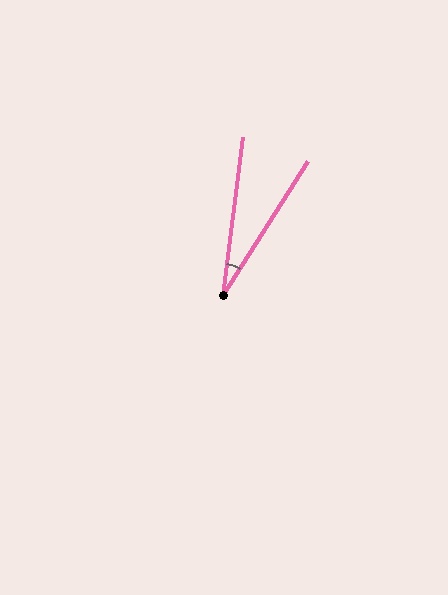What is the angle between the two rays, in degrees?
Approximately 25 degrees.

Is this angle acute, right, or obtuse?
It is acute.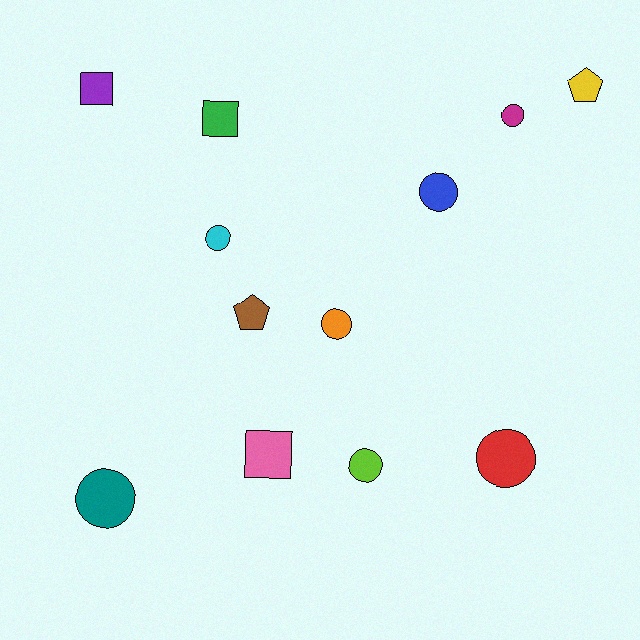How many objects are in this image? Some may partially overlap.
There are 12 objects.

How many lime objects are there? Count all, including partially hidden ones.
There is 1 lime object.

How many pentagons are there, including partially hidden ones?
There are 2 pentagons.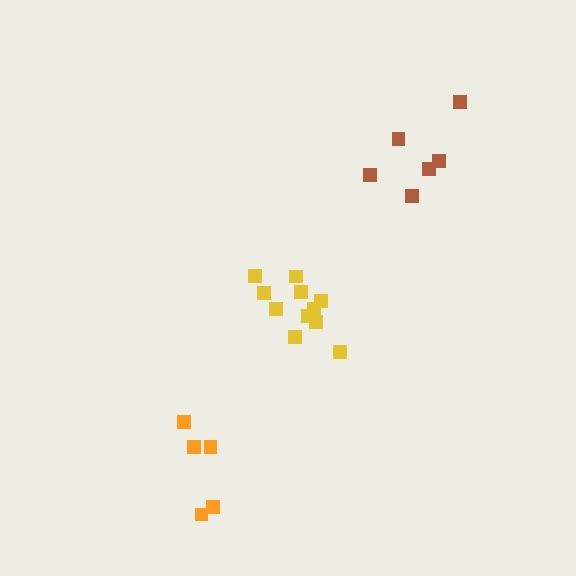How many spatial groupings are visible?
There are 3 spatial groupings.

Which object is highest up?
The brown cluster is topmost.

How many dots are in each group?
Group 1: 6 dots, Group 2: 11 dots, Group 3: 5 dots (22 total).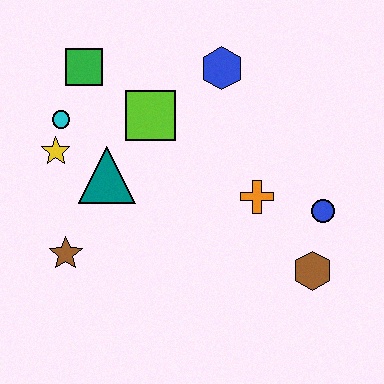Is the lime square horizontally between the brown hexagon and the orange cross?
No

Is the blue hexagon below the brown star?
No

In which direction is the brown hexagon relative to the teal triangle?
The brown hexagon is to the right of the teal triangle.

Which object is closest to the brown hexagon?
The blue circle is closest to the brown hexagon.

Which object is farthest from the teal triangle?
The brown hexagon is farthest from the teal triangle.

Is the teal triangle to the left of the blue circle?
Yes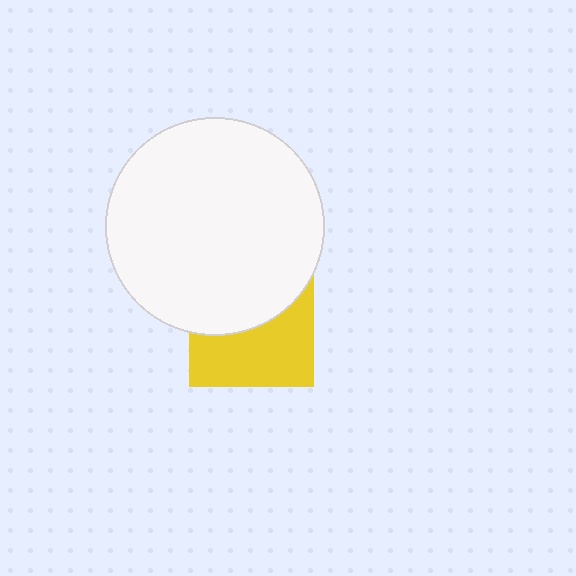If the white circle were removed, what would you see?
You would see the complete yellow square.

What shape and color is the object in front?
The object in front is a white circle.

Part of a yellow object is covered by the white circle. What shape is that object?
It is a square.